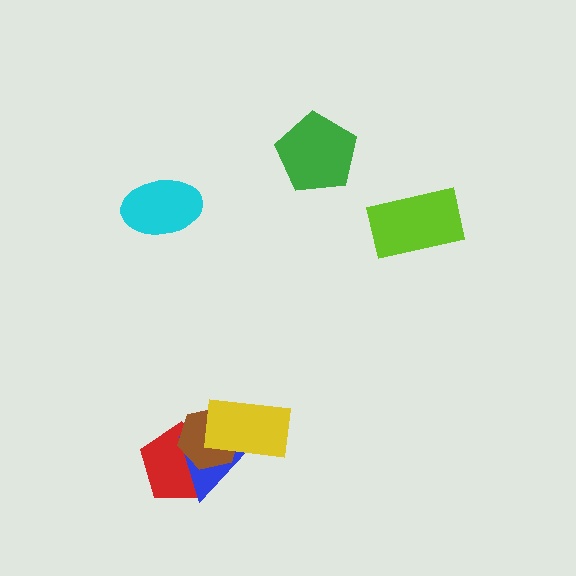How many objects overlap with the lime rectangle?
0 objects overlap with the lime rectangle.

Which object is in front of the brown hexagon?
The yellow rectangle is in front of the brown hexagon.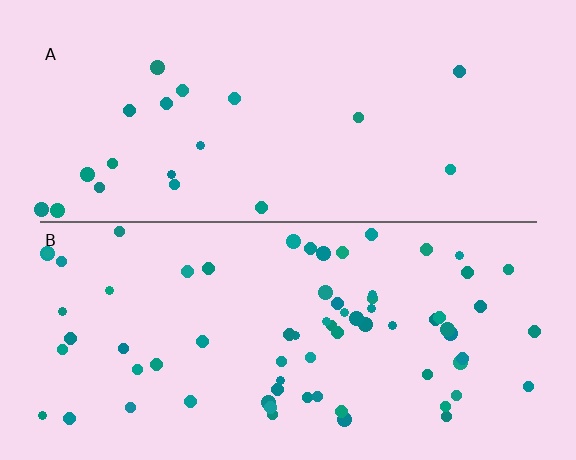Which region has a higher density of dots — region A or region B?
B (the bottom).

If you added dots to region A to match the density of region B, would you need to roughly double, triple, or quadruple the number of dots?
Approximately triple.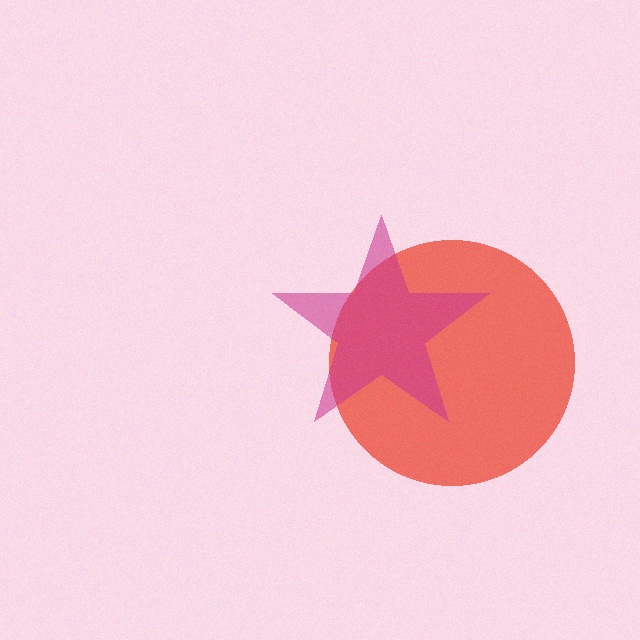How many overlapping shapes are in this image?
There are 2 overlapping shapes in the image.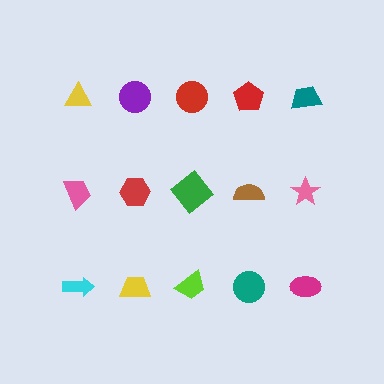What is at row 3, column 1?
A cyan arrow.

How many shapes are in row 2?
5 shapes.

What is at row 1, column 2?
A purple circle.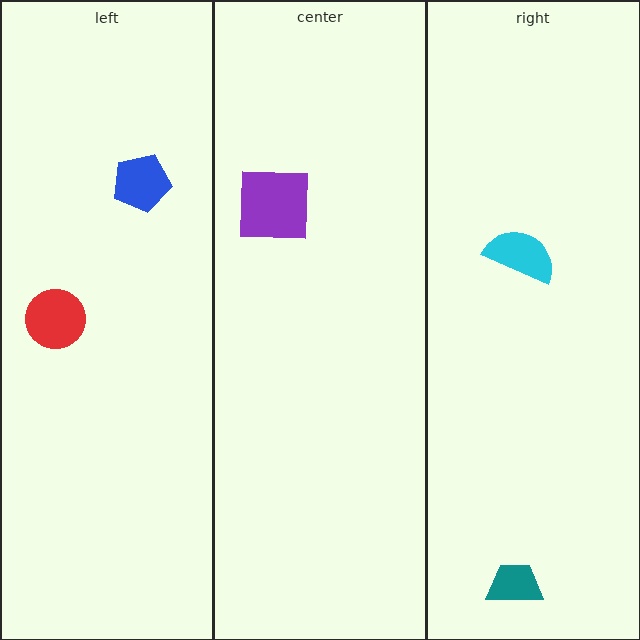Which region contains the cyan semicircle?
The right region.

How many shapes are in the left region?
2.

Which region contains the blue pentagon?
The left region.